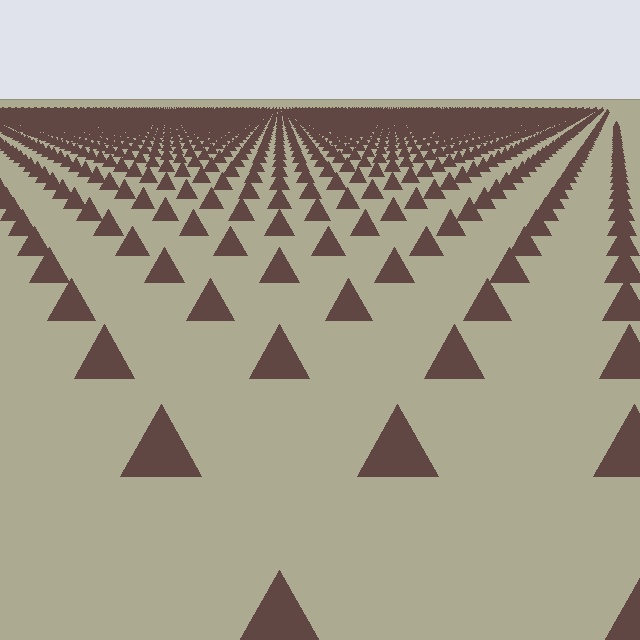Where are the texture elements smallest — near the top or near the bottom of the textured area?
Near the top.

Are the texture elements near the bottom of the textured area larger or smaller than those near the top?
Larger. Near the bottom, elements are closer to the viewer and appear at a bigger on-screen size.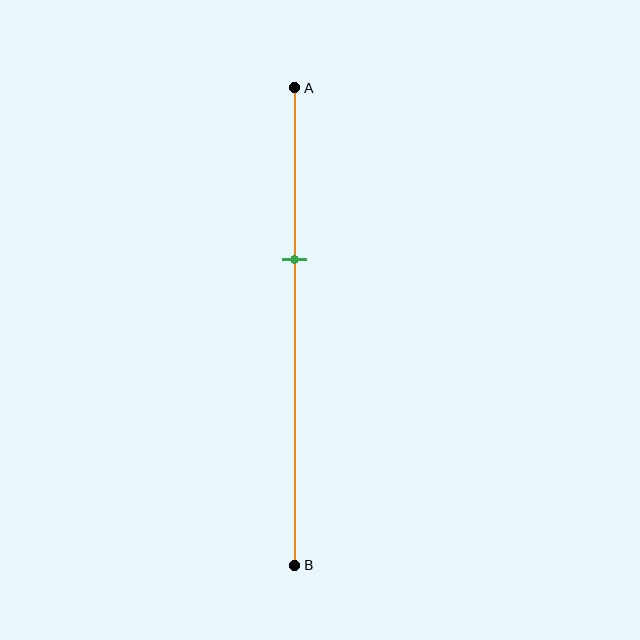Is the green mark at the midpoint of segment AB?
No, the mark is at about 35% from A, not at the 50% midpoint.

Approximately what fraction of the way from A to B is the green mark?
The green mark is approximately 35% of the way from A to B.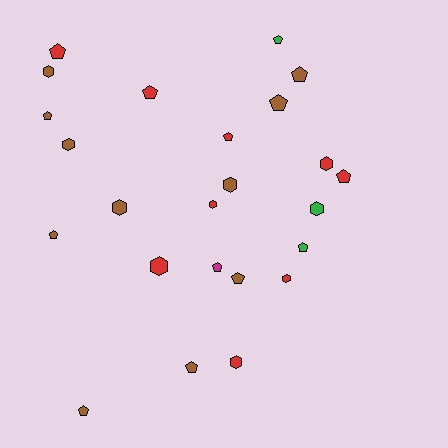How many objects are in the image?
There are 24 objects.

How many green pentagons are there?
There are 2 green pentagons.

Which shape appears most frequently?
Pentagon, with 14 objects.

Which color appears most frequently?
Brown, with 11 objects.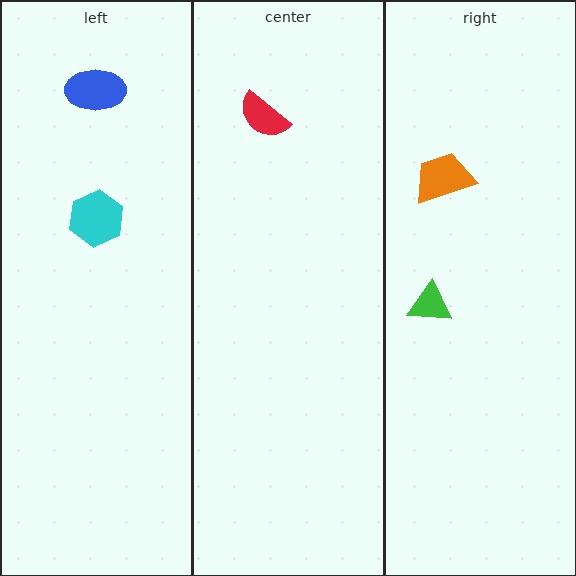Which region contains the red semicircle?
The center region.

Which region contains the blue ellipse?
The left region.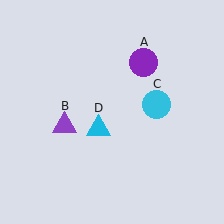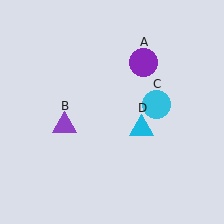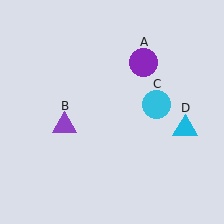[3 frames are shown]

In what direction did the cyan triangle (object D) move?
The cyan triangle (object D) moved right.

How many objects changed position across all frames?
1 object changed position: cyan triangle (object D).